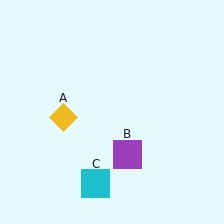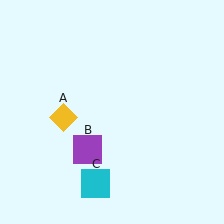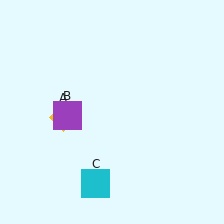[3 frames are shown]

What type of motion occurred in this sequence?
The purple square (object B) rotated clockwise around the center of the scene.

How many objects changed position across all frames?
1 object changed position: purple square (object B).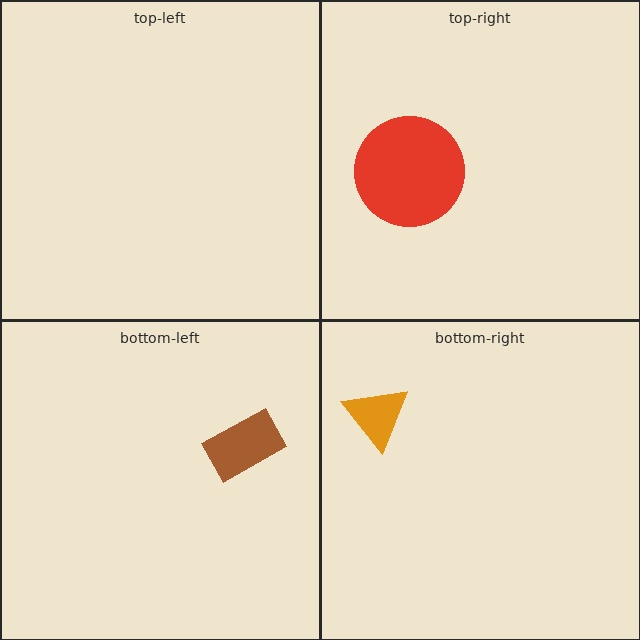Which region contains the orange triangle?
The bottom-right region.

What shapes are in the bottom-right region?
The orange triangle.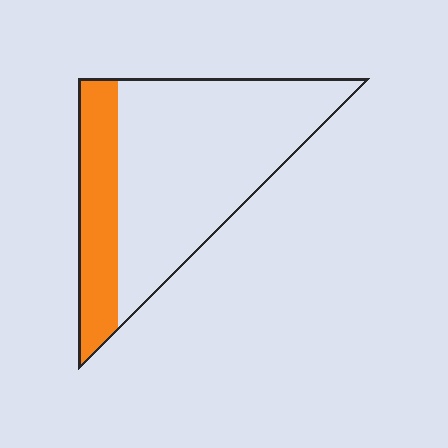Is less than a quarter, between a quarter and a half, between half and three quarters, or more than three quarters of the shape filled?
Between a quarter and a half.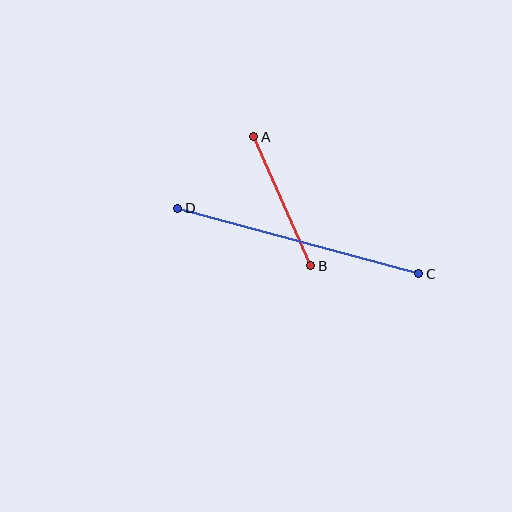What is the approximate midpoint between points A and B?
The midpoint is at approximately (282, 201) pixels.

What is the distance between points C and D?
The distance is approximately 250 pixels.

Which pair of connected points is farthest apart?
Points C and D are farthest apart.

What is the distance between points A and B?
The distance is approximately 141 pixels.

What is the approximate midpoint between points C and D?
The midpoint is at approximately (298, 241) pixels.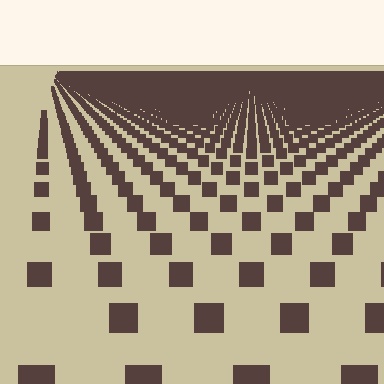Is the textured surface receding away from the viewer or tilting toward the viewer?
The surface is receding away from the viewer. Texture elements get smaller and denser toward the top.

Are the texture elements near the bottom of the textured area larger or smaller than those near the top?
Larger. Near the bottom, elements are closer to the viewer and appear at a bigger on-screen size.